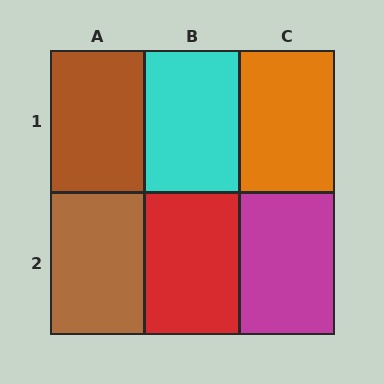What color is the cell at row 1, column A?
Brown.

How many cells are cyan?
1 cell is cyan.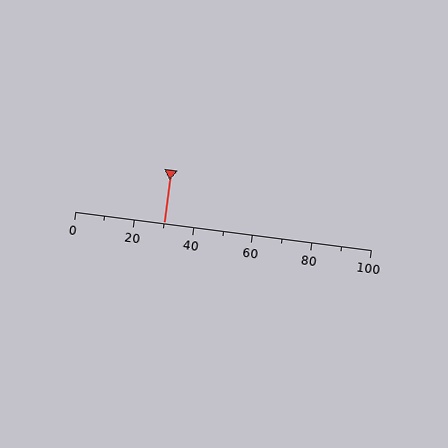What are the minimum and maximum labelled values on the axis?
The axis runs from 0 to 100.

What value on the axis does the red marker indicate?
The marker indicates approximately 30.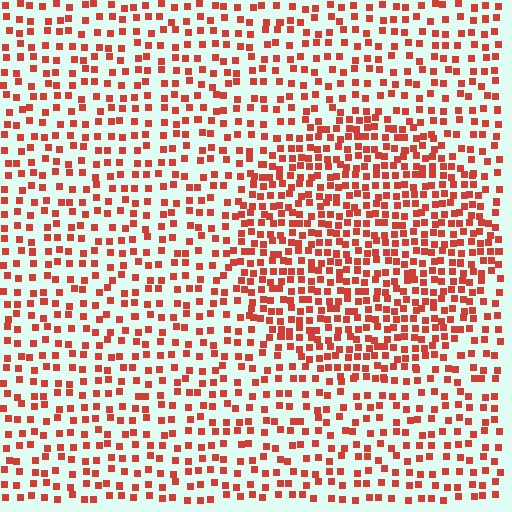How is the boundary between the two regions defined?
The boundary is defined by a change in element density (approximately 1.8x ratio). All elements are the same color, size, and shape.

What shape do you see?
I see a circle.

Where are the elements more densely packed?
The elements are more densely packed inside the circle boundary.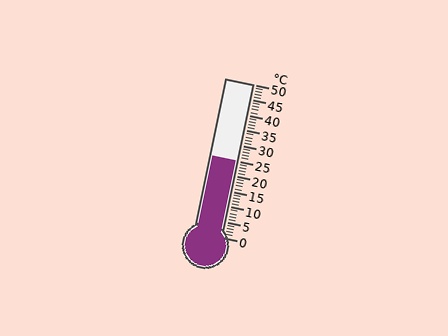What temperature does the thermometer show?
The thermometer shows approximately 25°C.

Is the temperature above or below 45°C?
The temperature is below 45°C.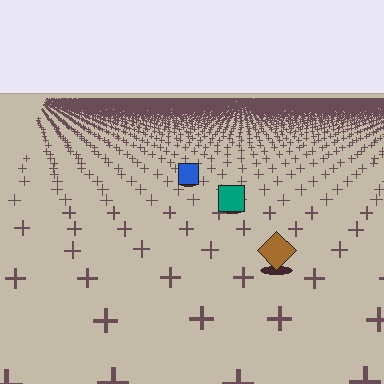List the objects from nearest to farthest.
From nearest to farthest: the brown diamond, the teal square, the blue square.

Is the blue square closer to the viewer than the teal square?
No. The teal square is closer — you can tell from the texture gradient: the ground texture is coarser near it.